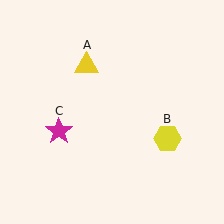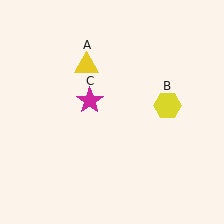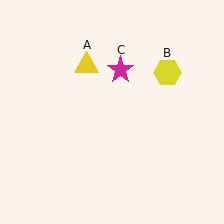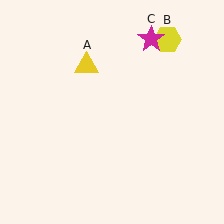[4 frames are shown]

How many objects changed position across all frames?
2 objects changed position: yellow hexagon (object B), magenta star (object C).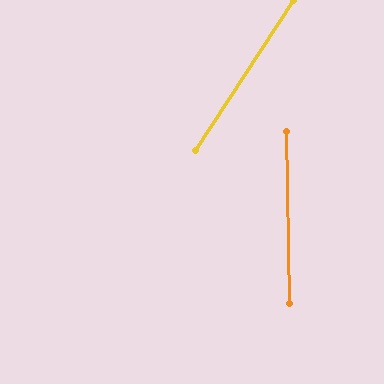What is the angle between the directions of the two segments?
Approximately 34 degrees.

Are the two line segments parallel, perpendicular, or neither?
Neither parallel nor perpendicular — they differ by about 34°.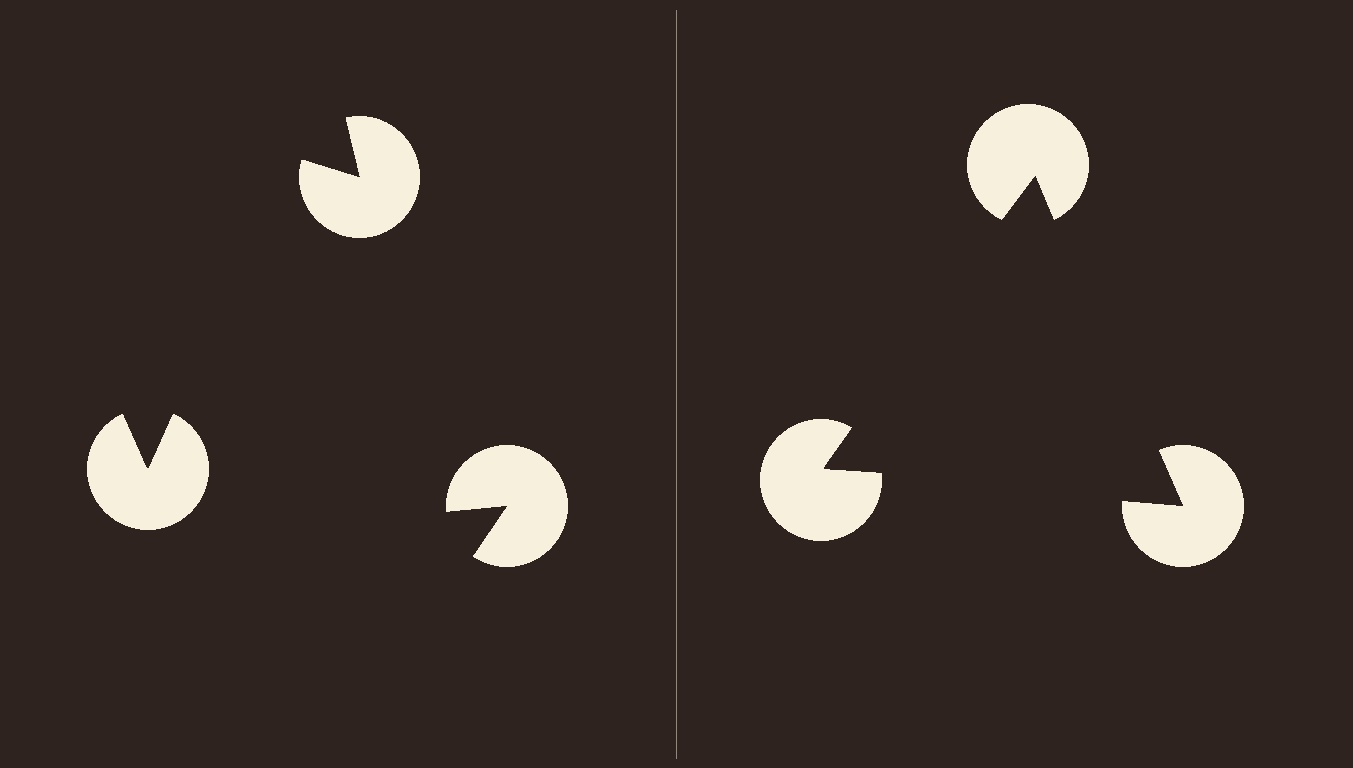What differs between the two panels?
The pac-man discs are positioned identically on both sides; only the wedge orientations differ. On the right they align to a triangle; on the left they are misaligned.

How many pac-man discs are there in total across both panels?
6 — 3 on each side.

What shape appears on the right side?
An illusory triangle.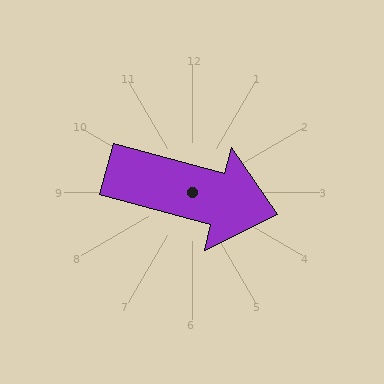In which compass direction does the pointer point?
East.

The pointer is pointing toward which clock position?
Roughly 3 o'clock.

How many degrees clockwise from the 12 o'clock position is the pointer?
Approximately 105 degrees.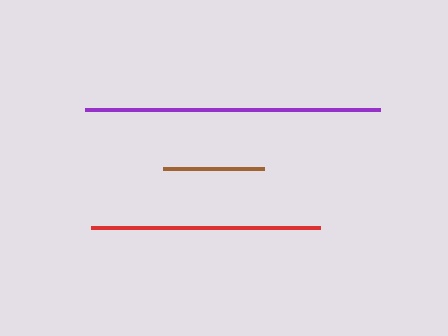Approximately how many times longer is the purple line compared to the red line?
The purple line is approximately 1.3 times the length of the red line.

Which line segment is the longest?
The purple line is the longest at approximately 295 pixels.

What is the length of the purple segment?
The purple segment is approximately 295 pixels long.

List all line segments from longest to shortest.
From longest to shortest: purple, red, brown.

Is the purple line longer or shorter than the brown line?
The purple line is longer than the brown line.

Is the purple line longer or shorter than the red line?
The purple line is longer than the red line.